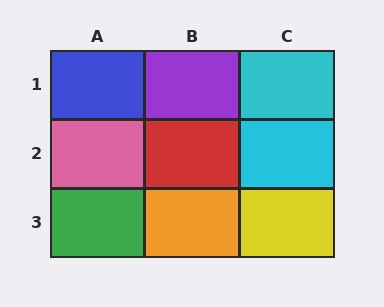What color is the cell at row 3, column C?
Yellow.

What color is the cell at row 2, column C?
Cyan.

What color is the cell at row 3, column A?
Green.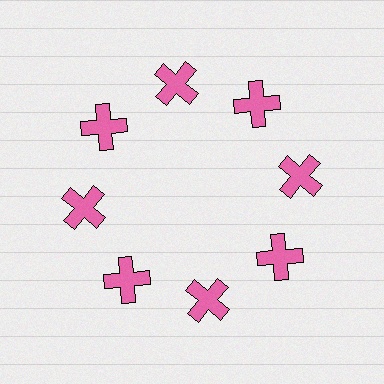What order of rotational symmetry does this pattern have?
This pattern has 8-fold rotational symmetry.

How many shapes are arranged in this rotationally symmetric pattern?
There are 8 shapes, arranged in 8 groups of 1.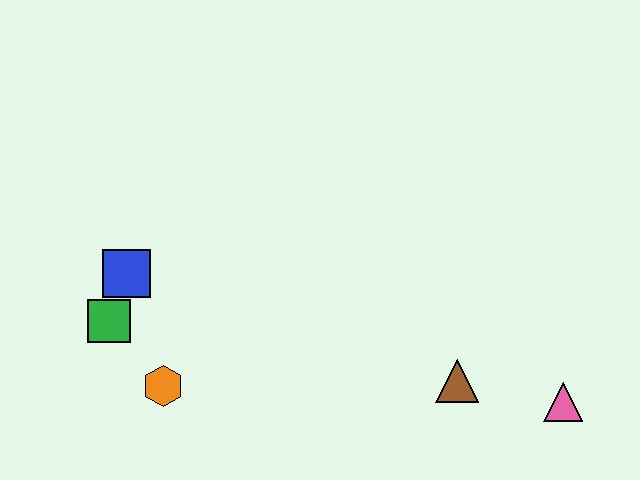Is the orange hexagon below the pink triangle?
No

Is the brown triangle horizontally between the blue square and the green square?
No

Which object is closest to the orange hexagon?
The green square is closest to the orange hexagon.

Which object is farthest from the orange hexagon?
The pink triangle is farthest from the orange hexagon.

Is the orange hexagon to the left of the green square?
No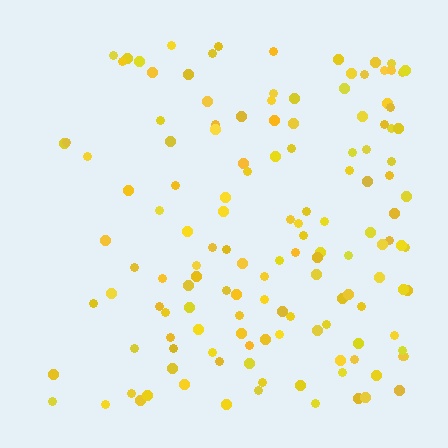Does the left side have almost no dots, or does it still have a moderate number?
Still a moderate number, just noticeably fewer than the right.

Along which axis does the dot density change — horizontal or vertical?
Horizontal.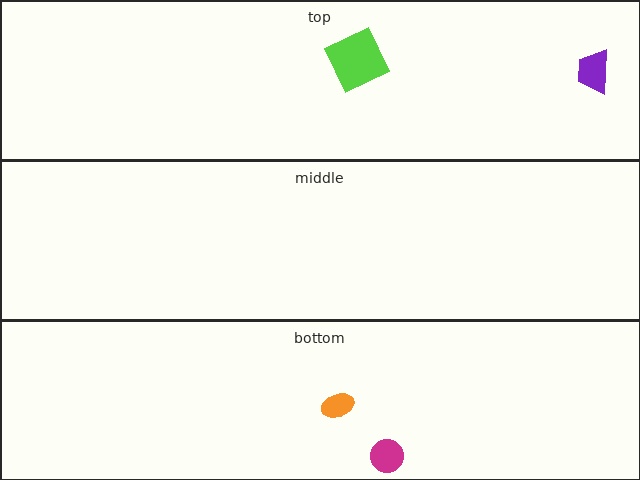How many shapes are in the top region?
2.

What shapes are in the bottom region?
The orange ellipse, the magenta circle.